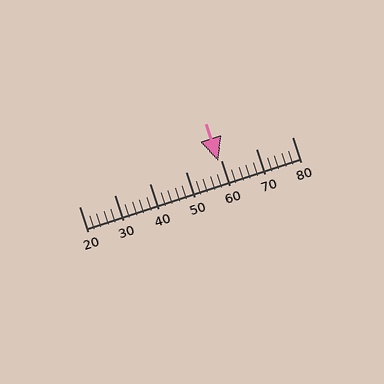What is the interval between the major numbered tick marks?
The major tick marks are spaced 10 units apart.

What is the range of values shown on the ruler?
The ruler shows values from 20 to 80.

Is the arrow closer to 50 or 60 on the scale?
The arrow is closer to 60.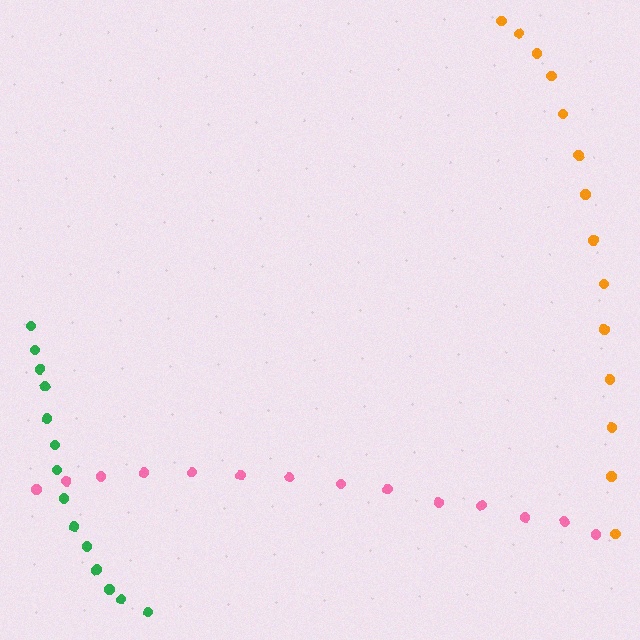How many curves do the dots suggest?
There are 3 distinct paths.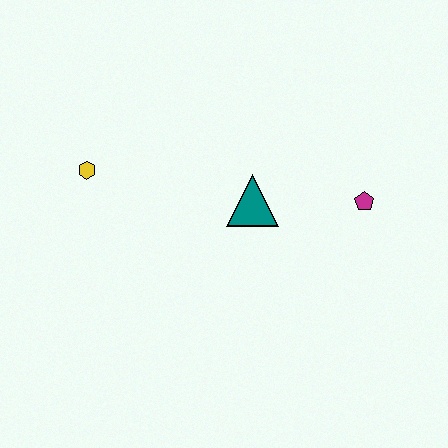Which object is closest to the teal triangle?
The magenta pentagon is closest to the teal triangle.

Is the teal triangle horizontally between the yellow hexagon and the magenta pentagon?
Yes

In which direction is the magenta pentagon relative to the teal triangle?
The magenta pentagon is to the right of the teal triangle.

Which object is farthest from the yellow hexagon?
The magenta pentagon is farthest from the yellow hexagon.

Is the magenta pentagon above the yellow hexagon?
No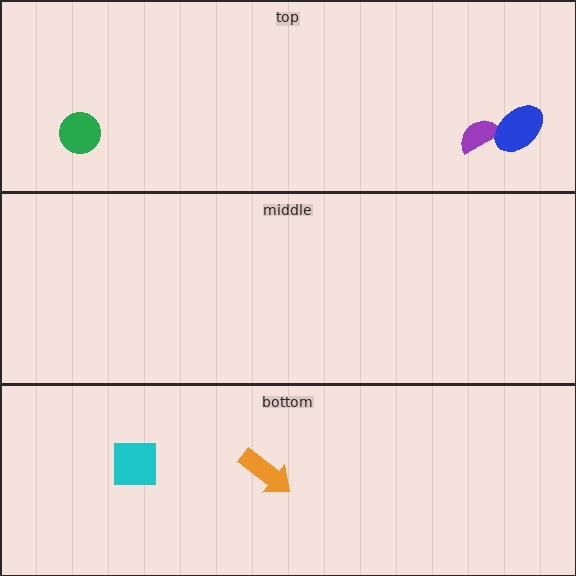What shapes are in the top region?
The purple semicircle, the blue ellipse, the green circle.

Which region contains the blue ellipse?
The top region.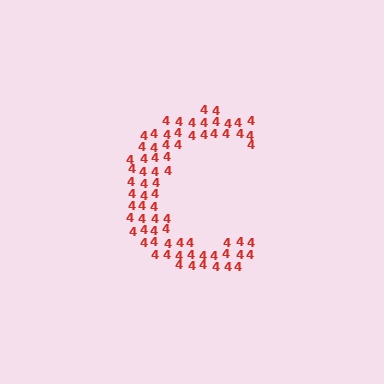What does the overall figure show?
The overall figure shows the letter C.